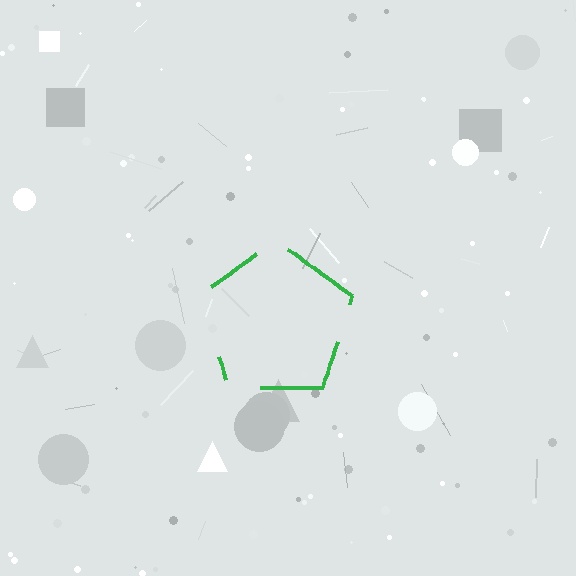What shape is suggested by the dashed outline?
The dashed outline suggests a pentagon.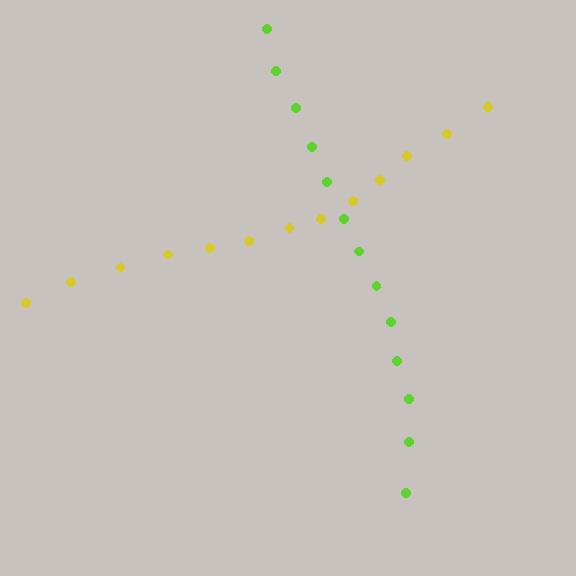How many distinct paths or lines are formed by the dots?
There are 2 distinct paths.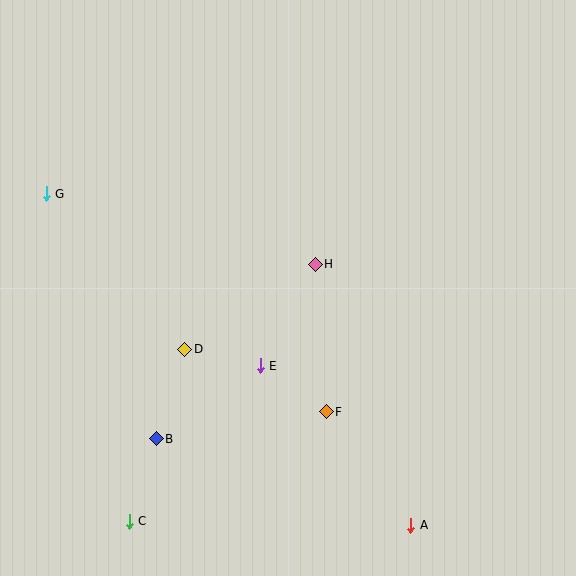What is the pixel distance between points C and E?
The distance between C and E is 203 pixels.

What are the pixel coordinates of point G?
Point G is at (46, 194).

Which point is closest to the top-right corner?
Point H is closest to the top-right corner.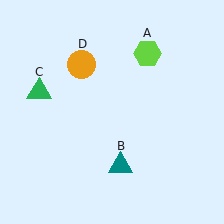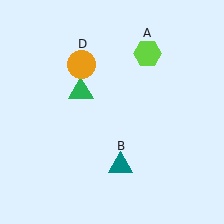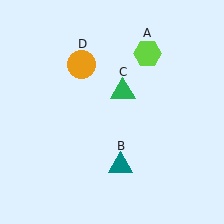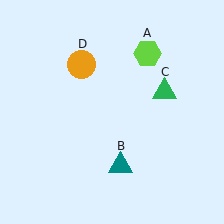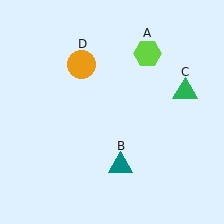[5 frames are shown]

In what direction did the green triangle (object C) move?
The green triangle (object C) moved right.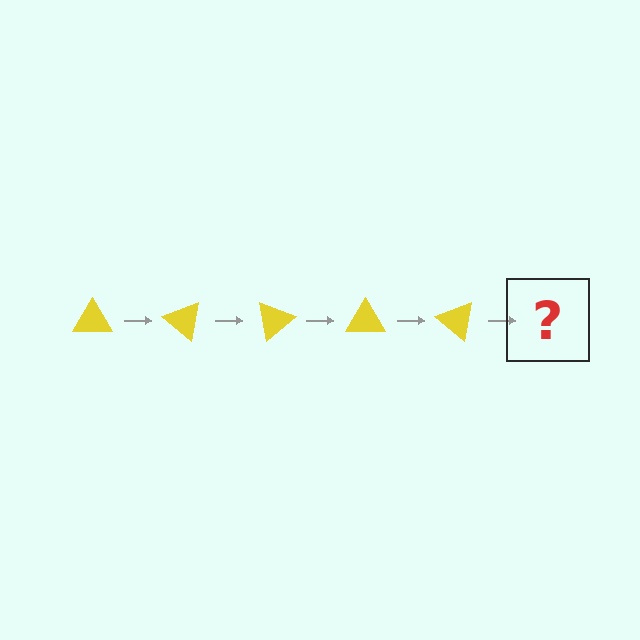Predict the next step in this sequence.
The next step is a yellow triangle rotated 200 degrees.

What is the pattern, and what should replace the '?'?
The pattern is that the triangle rotates 40 degrees each step. The '?' should be a yellow triangle rotated 200 degrees.